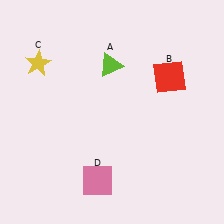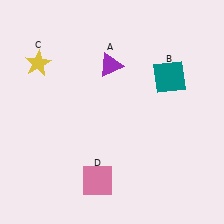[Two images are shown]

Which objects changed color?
A changed from lime to purple. B changed from red to teal.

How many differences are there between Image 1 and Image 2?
There are 2 differences between the two images.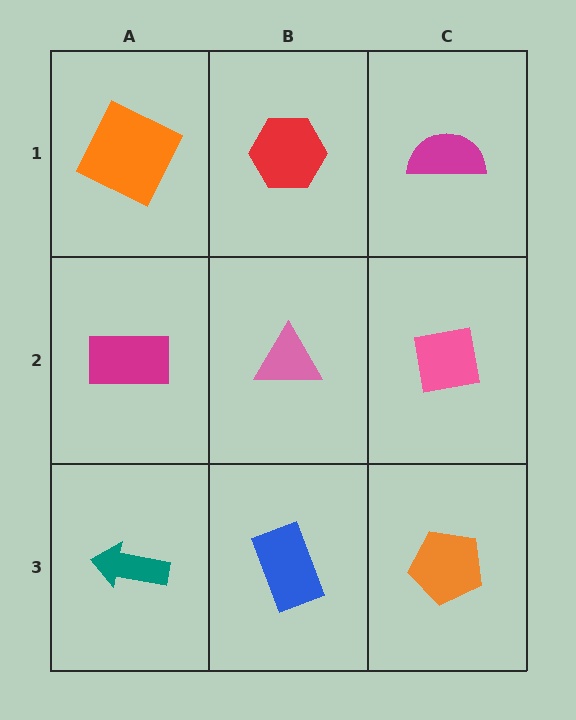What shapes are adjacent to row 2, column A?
An orange square (row 1, column A), a teal arrow (row 3, column A), a pink triangle (row 2, column B).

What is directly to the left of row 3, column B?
A teal arrow.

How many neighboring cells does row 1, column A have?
2.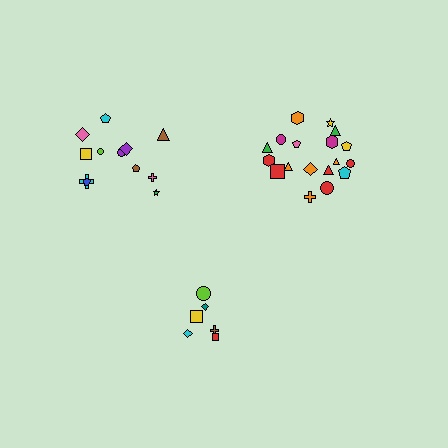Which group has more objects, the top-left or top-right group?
The top-right group.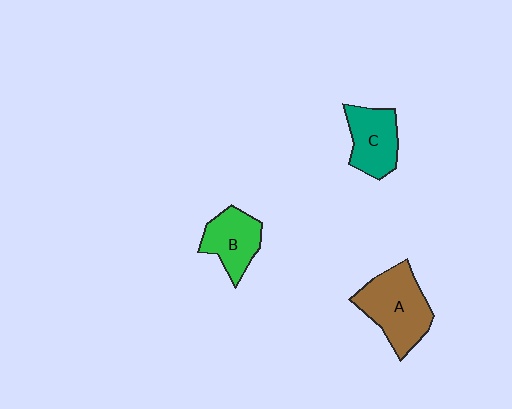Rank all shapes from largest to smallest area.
From largest to smallest: A (brown), C (teal), B (green).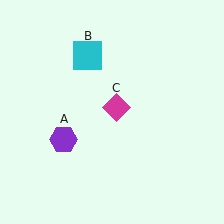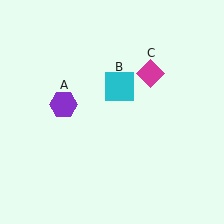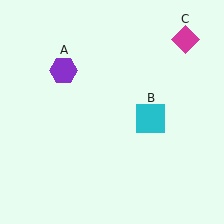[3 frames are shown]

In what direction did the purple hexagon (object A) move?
The purple hexagon (object A) moved up.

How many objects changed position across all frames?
3 objects changed position: purple hexagon (object A), cyan square (object B), magenta diamond (object C).